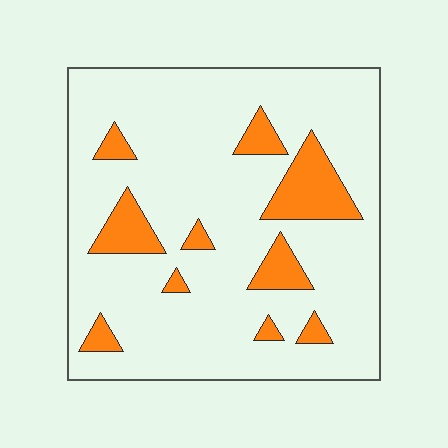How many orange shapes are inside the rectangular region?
10.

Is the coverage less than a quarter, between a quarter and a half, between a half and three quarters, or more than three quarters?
Less than a quarter.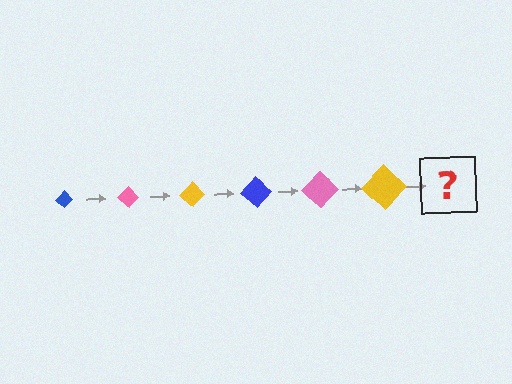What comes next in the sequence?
The next element should be a blue diamond, larger than the previous one.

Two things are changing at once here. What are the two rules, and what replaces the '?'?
The two rules are that the diamond grows larger each step and the color cycles through blue, pink, and yellow. The '?' should be a blue diamond, larger than the previous one.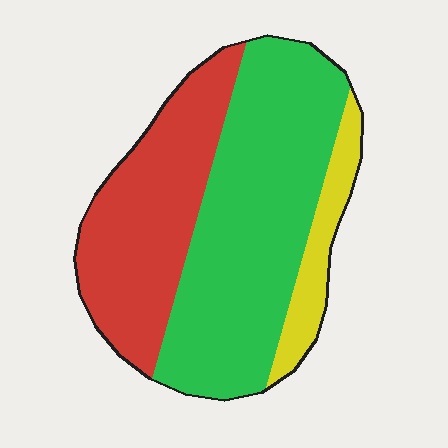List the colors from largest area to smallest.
From largest to smallest: green, red, yellow.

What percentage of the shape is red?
Red covers about 35% of the shape.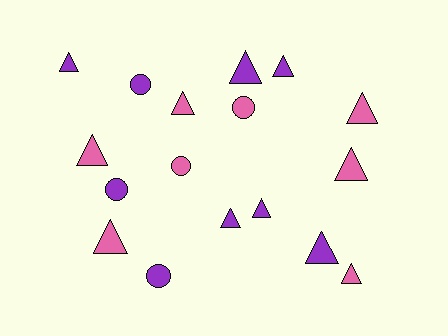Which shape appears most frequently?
Triangle, with 12 objects.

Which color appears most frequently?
Purple, with 9 objects.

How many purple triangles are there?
There are 6 purple triangles.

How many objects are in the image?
There are 17 objects.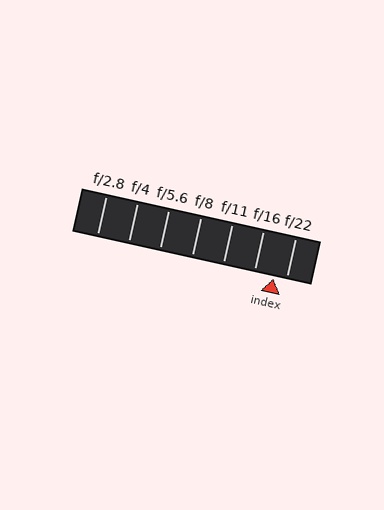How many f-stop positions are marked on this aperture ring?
There are 7 f-stop positions marked.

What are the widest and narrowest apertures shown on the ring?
The widest aperture shown is f/2.8 and the narrowest is f/22.